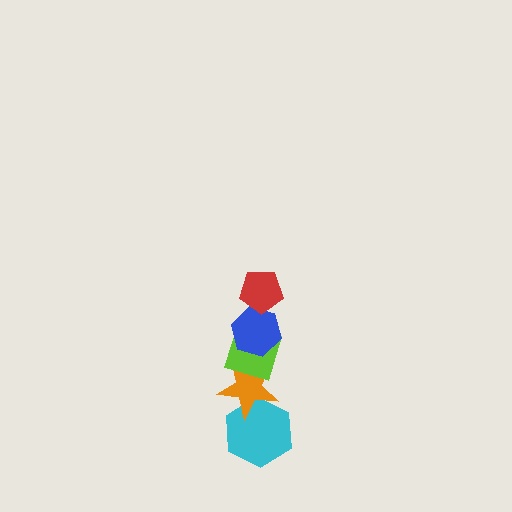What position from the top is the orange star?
The orange star is 4th from the top.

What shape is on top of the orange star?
The lime diamond is on top of the orange star.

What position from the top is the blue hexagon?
The blue hexagon is 2nd from the top.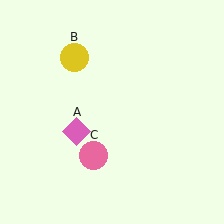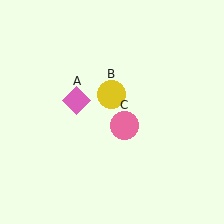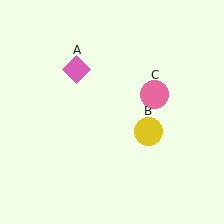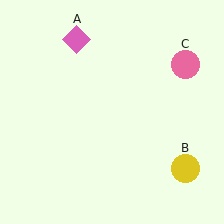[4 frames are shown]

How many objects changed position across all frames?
3 objects changed position: pink diamond (object A), yellow circle (object B), pink circle (object C).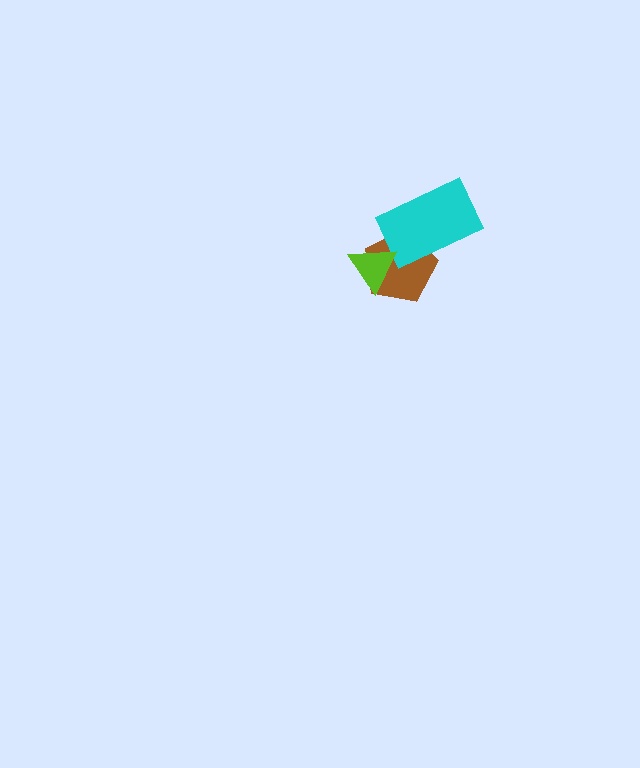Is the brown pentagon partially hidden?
Yes, it is partially covered by another shape.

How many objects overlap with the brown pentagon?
2 objects overlap with the brown pentagon.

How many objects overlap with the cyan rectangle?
1 object overlaps with the cyan rectangle.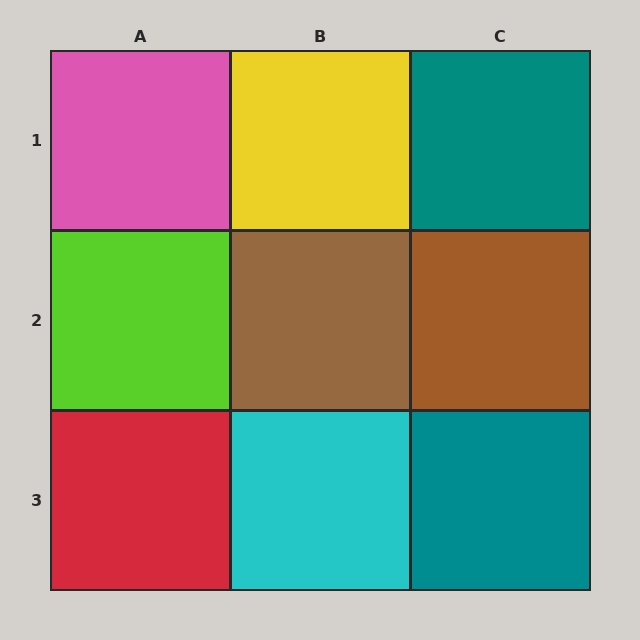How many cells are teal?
2 cells are teal.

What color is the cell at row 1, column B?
Yellow.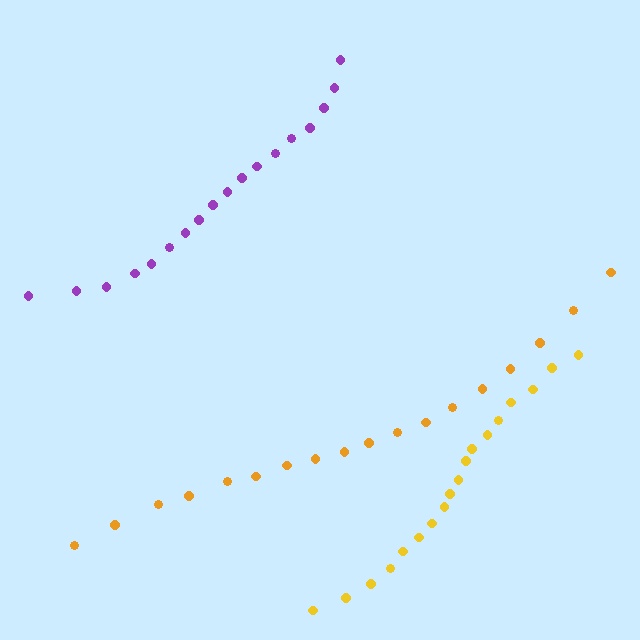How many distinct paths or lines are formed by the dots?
There are 3 distinct paths.